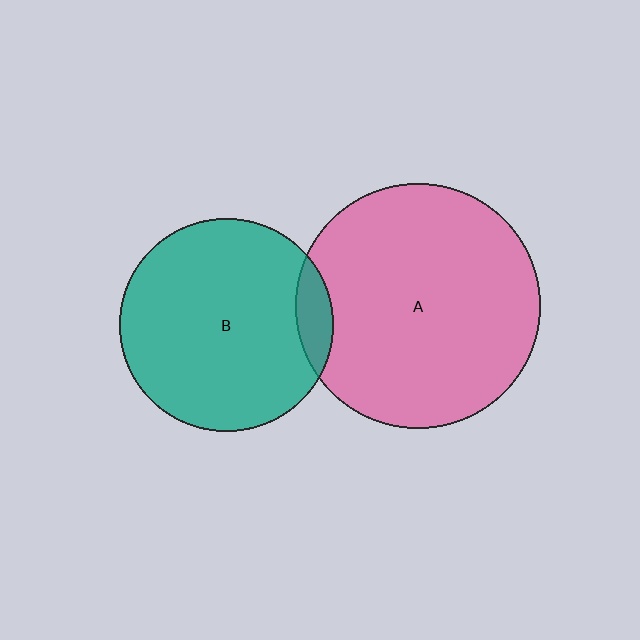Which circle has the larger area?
Circle A (pink).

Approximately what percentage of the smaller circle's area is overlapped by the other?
Approximately 10%.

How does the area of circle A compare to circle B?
Approximately 1.3 times.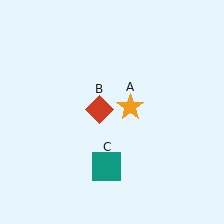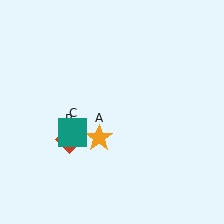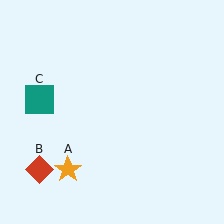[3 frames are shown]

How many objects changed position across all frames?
3 objects changed position: orange star (object A), red diamond (object B), teal square (object C).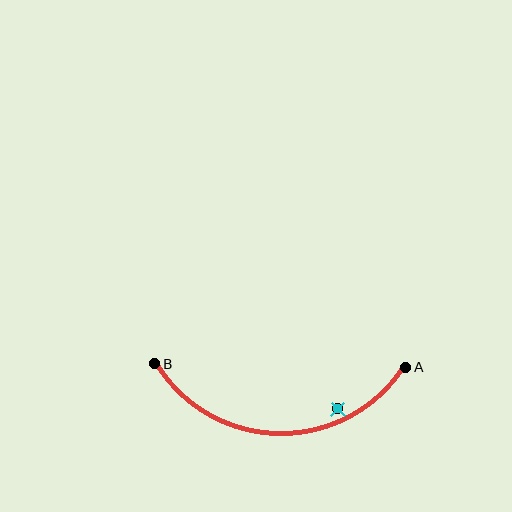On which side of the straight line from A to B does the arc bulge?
The arc bulges below the straight line connecting A and B.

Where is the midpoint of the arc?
The arc midpoint is the point on the curve farthest from the straight line joining A and B. It sits below that line.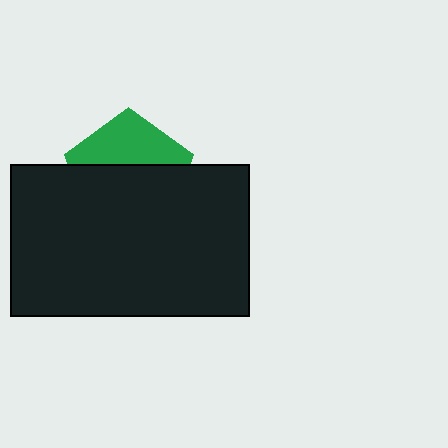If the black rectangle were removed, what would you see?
You would see the complete green pentagon.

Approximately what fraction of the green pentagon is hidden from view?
Roughly 61% of the green pentagon is hidden behind the black rectangle.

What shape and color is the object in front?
The object in front is a black rectangle.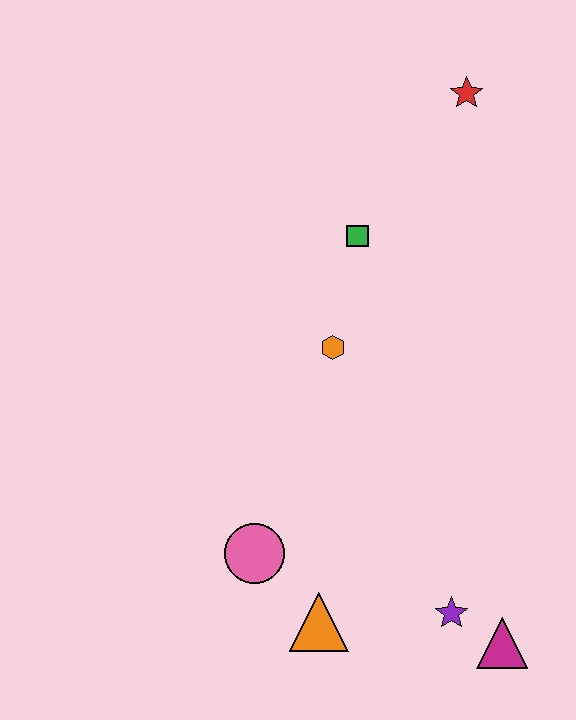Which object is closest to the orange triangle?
The pink circle is closest to the orange triangle.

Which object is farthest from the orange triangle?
The red star is farthest from the orange triangle.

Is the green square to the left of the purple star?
Yes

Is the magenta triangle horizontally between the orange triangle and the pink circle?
No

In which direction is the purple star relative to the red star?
The purple star is below the red star.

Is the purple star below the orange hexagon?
Yes